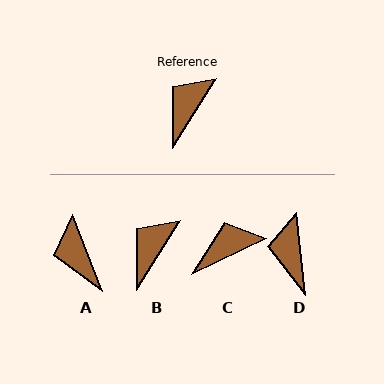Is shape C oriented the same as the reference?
No, it is off by about 32 degrees.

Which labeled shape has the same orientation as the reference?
B.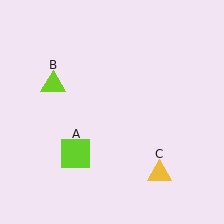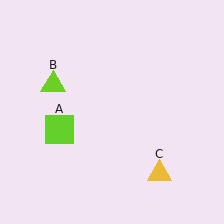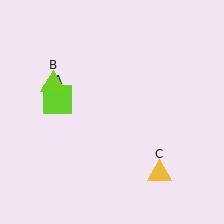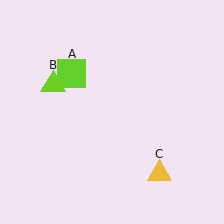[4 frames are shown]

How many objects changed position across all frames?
1 object changed position: lime square (object A).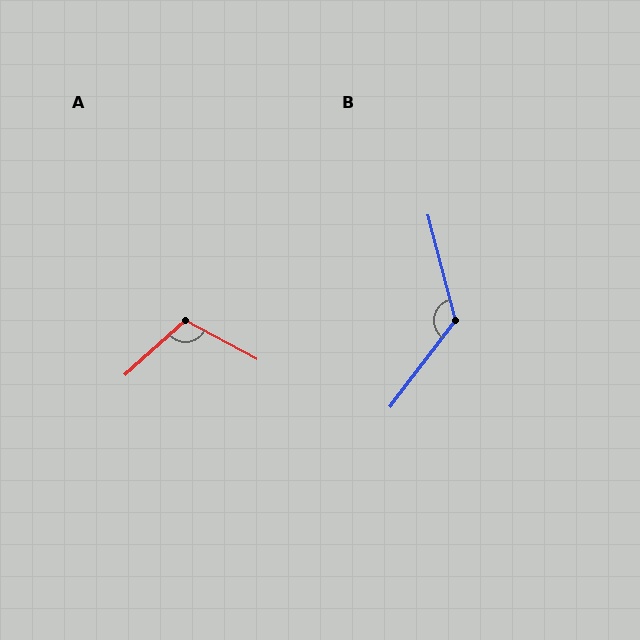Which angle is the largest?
B, at approximately 128 degrees.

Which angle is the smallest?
A, at approximately 110 degrees.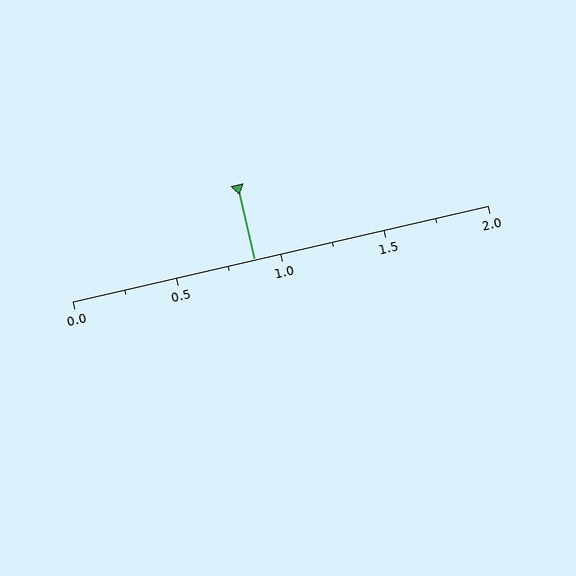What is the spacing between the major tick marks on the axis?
The major ticks are spaced 0.5 apart.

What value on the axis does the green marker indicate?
The marker indicates approximately 0.88.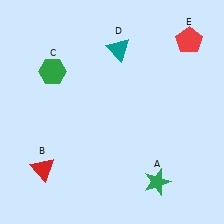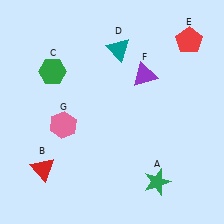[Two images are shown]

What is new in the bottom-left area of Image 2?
A pink hexagon (G) was added in the bottom-left area of Image 2.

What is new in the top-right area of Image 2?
A purple triangle (F) was added in the top-right area of Image 2.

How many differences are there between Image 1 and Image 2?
There are 2 differences between the two images.